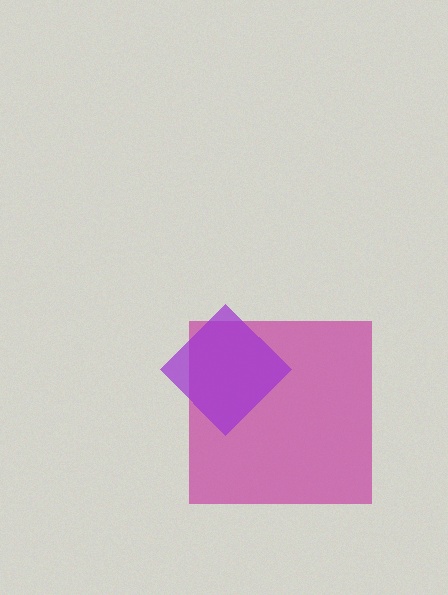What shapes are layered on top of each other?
The layered shapes are: a magenta square, a purple diamond.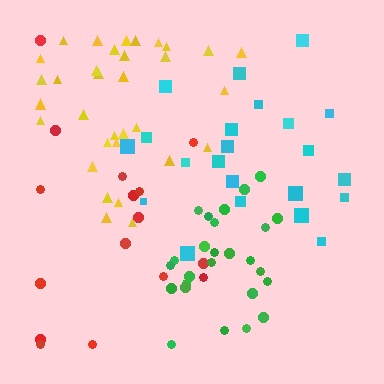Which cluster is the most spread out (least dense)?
Red.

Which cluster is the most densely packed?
Green.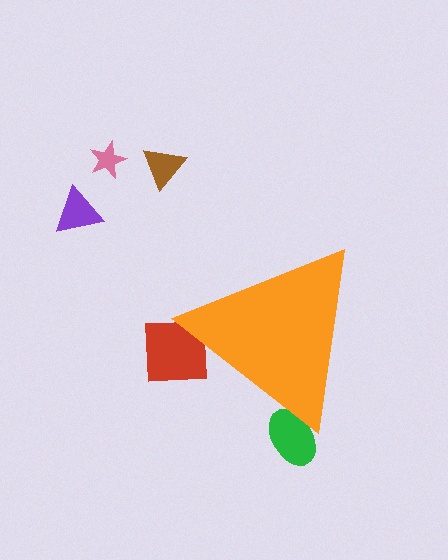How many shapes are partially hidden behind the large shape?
2 shapes are partially hidden.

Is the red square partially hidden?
Yes, the red square is partially hidden behind the orange triangle.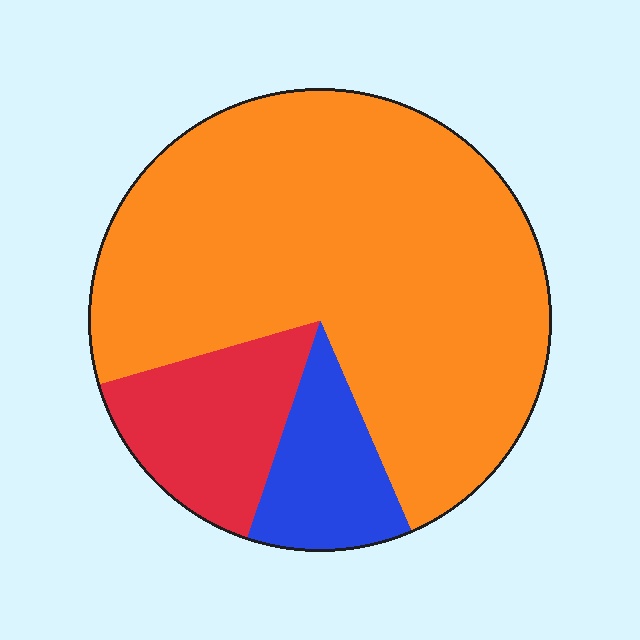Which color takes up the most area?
Orange, at roughly 75%.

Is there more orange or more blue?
Orange.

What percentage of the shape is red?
Red takes up about one sixth (1/6) of the shape.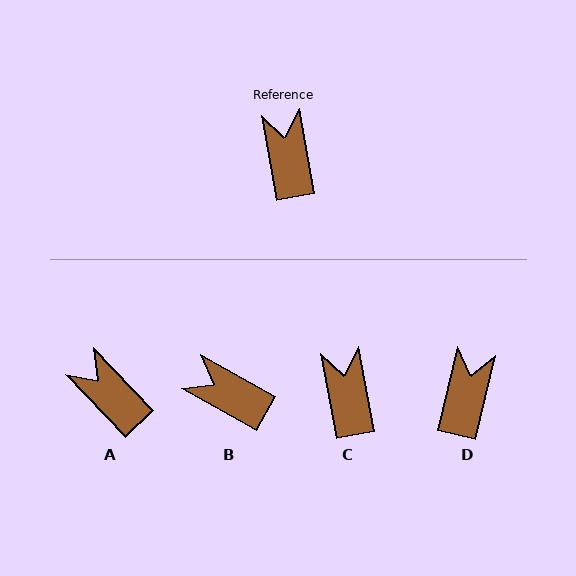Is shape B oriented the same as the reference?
No, it is off by about 51 degrees.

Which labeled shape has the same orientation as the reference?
C.